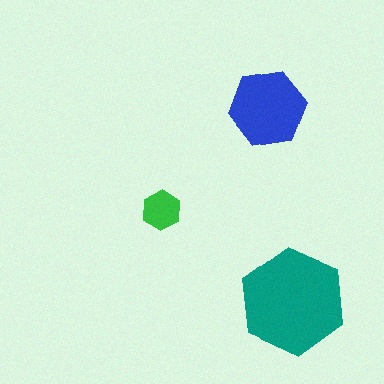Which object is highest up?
The blue hexagon is topmost.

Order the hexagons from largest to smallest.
the teal one, the blue one, the green one.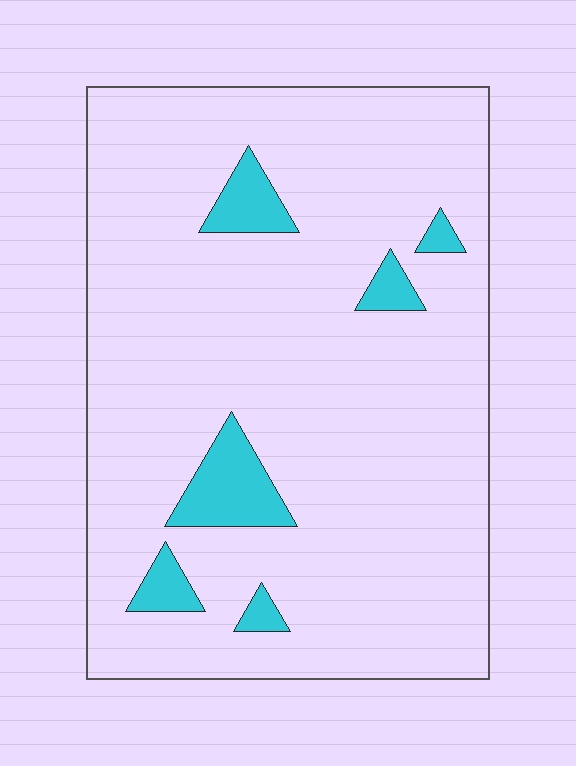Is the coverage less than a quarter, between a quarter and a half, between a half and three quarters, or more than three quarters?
Less than a quarter.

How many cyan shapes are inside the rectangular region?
6.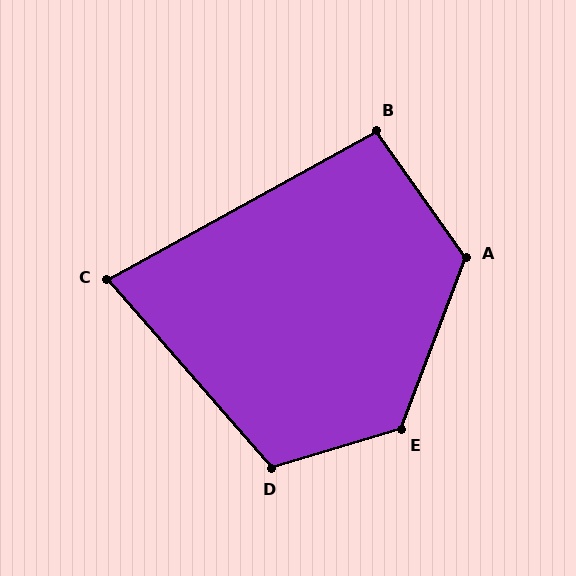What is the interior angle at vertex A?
Approximately 124 degrees (obtuse).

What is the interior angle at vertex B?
Approximately 96 degrees (obtuse).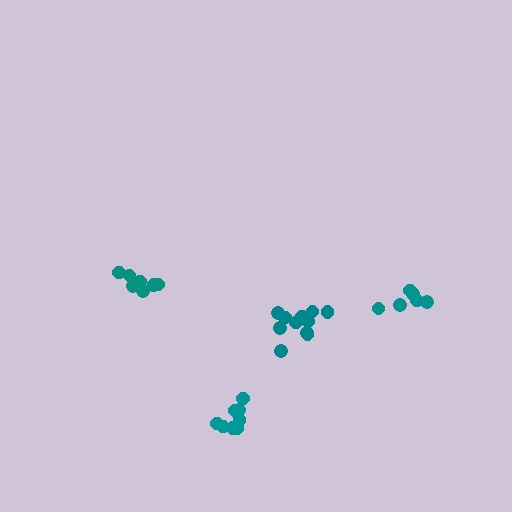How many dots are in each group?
Group 1: 7 dots, Group 2: 8 dots, Group 3: 12 dots, Group 4: 6 dots (33 total).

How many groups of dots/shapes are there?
There are 4 groups.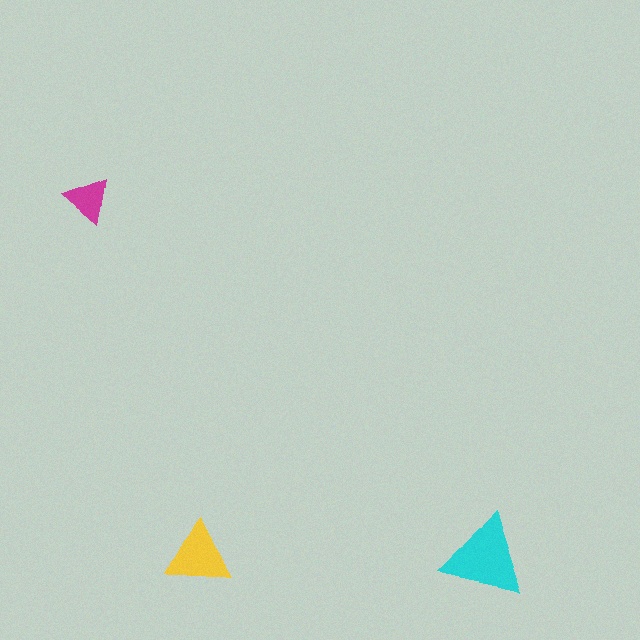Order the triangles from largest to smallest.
the cyan one, the yellow one, the magenta one.